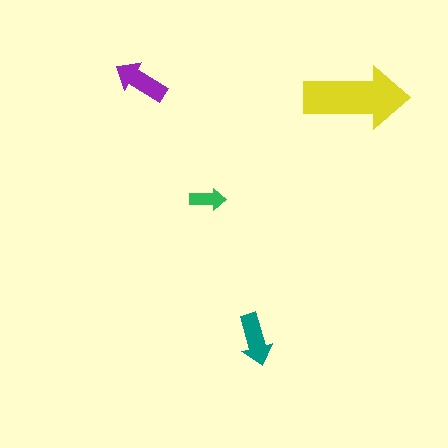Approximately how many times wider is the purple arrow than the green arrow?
About 1.5 times wider.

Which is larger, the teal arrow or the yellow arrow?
The yellow one.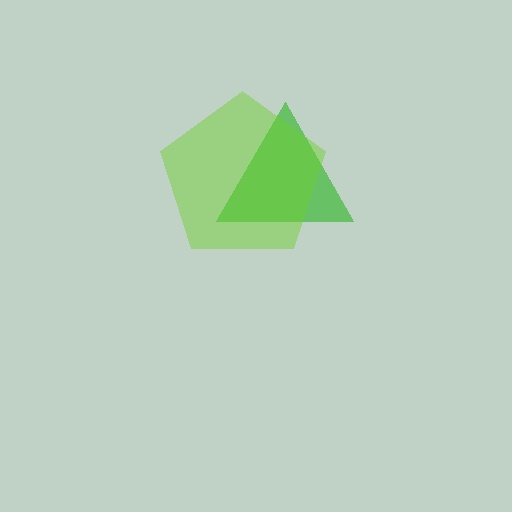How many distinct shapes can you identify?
There are 2 distinct shapes: a green triangle, a lime pentagon.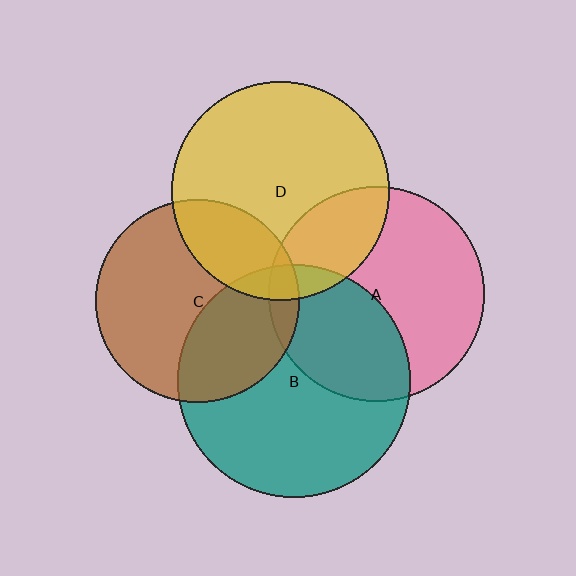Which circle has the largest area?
Circle B (teal).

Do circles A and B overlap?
Yes.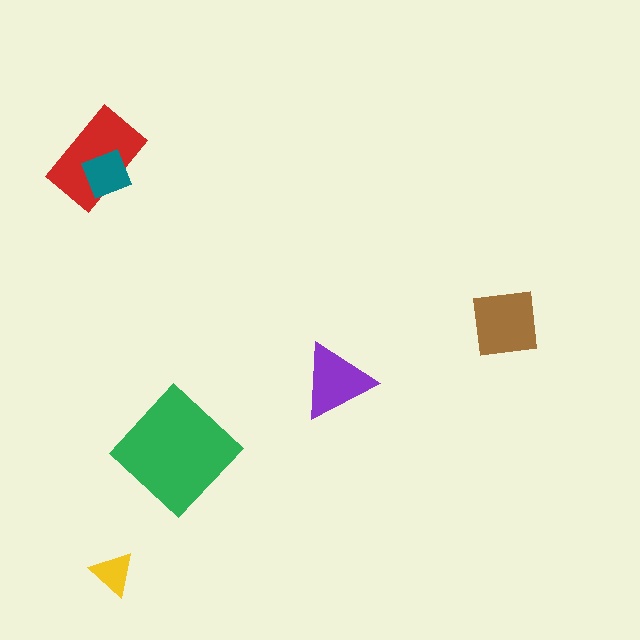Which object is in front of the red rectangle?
The teal diamond is in front of the red rectangle.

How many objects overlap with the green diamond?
0 objects overlap with the green diamond.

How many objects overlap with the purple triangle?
0 objects overlap with the purple triangle.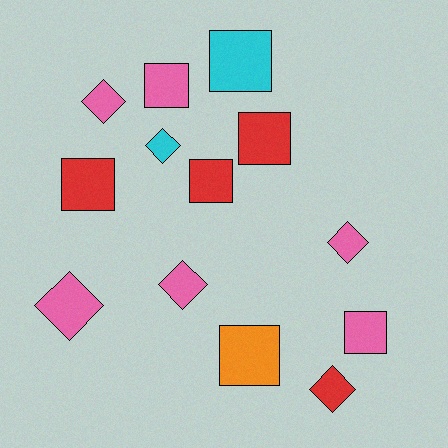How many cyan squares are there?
There is 1 cyan square.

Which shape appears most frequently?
Square, with 7 objects.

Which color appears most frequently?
Pink, with 6 objects.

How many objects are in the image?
There are 13 objects.